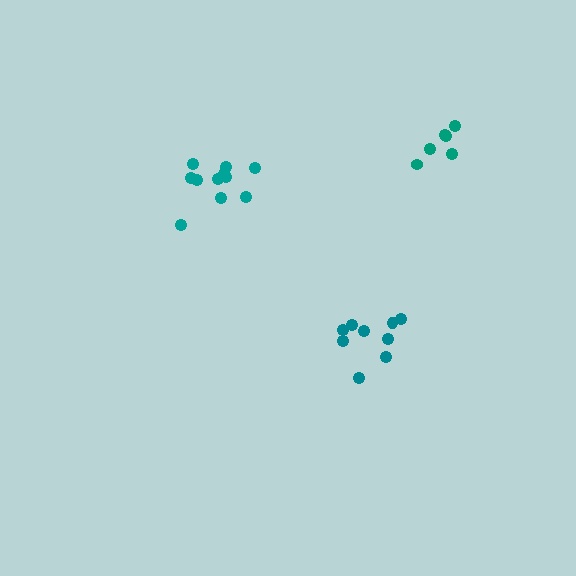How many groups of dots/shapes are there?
There are 3 groups.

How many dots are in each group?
Group 1: 9 dots, Group 2: 11 dots, Group 3: 6 dots (26 total).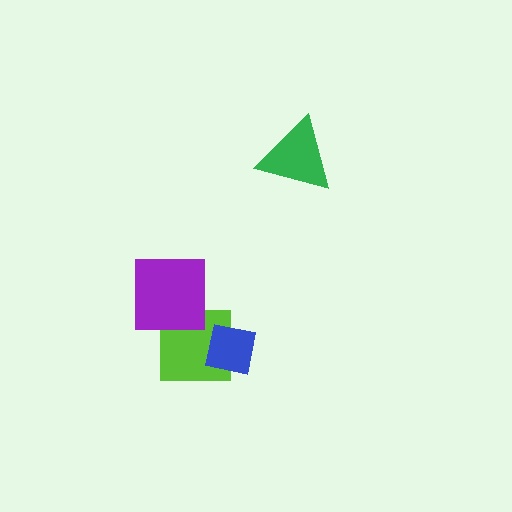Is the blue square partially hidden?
No, no other shape covers it.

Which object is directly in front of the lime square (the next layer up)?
The purple square is directly in front of the lime square.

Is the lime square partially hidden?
Yes, it is partially covered by another shape.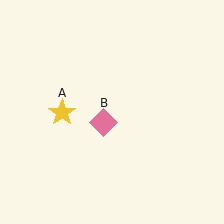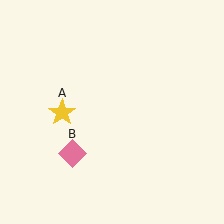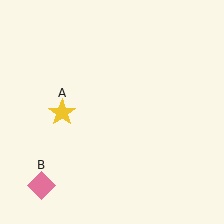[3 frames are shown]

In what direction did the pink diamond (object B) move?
The pink diamond (object B) moved down and to the left.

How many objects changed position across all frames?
1 object changed position: pink diamond (object B).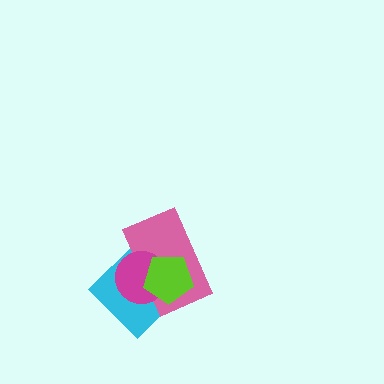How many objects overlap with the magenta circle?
3 objects overlap with the magenta circle.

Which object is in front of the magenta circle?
The lime pentagon is in front of the magenta circle.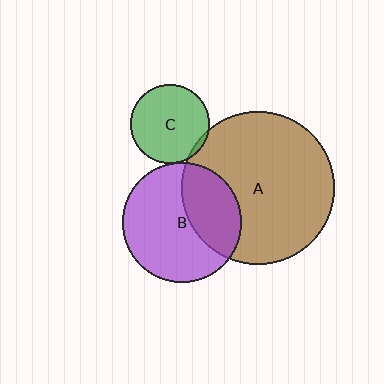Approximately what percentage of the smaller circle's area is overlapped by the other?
Approximately 35%.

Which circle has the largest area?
Circle A (brown).